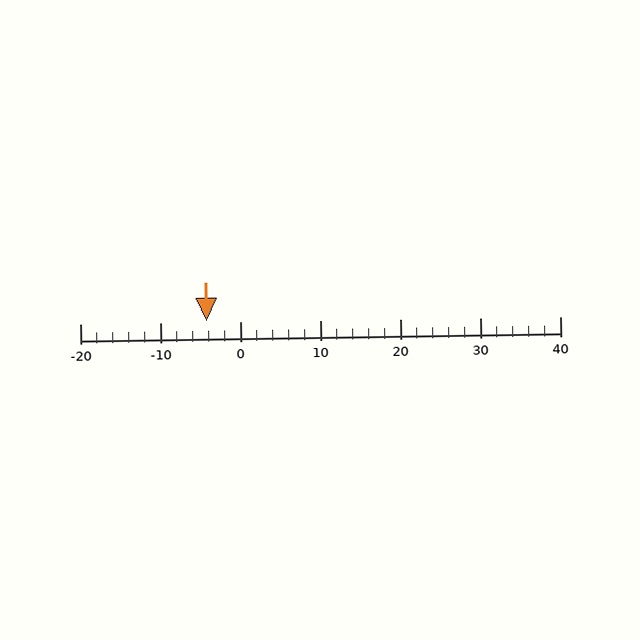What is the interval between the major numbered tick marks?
The major tick marks are spaced 10 units apart.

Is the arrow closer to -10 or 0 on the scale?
The arrow is closer to 0.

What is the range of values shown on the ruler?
The ruler shows values from -20 to 40.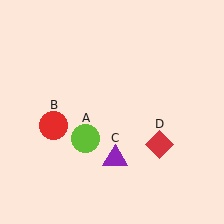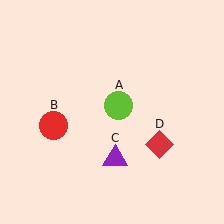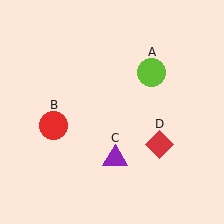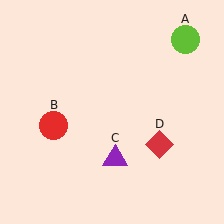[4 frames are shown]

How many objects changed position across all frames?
1 object changed position: lime circle (object A).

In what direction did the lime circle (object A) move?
The lime circle (object A) moved up and to the right.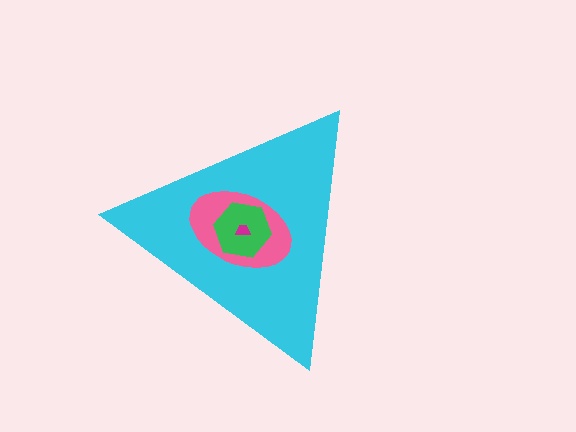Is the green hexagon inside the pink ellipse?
Yes.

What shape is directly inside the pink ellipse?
The green hexagon.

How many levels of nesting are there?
4.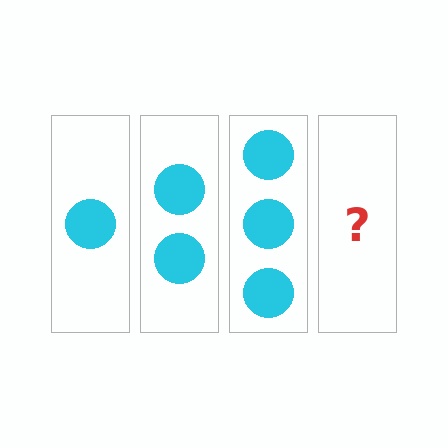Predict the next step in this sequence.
The next step is 4 circles.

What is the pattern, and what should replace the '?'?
The pattern is that each step adds one more circle. The '?' should be 4 circles.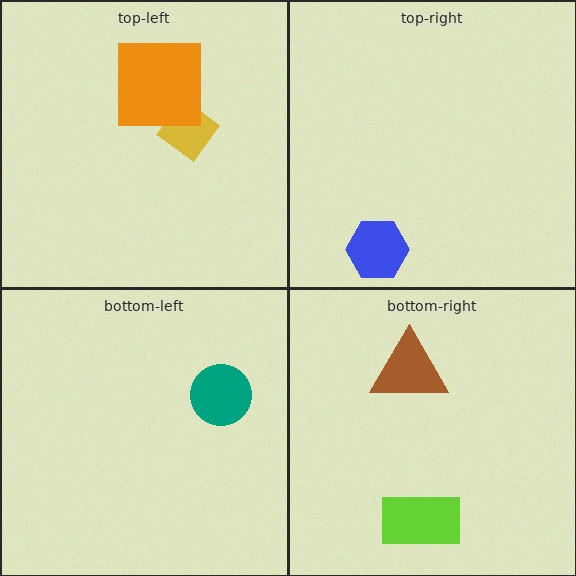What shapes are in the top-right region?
The blue hexagon.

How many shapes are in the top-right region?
1.